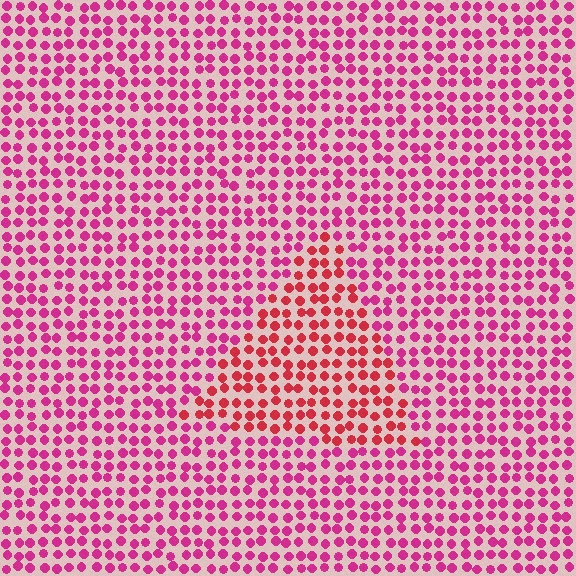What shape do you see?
I see a triangle.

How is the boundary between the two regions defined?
The boundary is defined purely by a slight shift in hue (about 29 degrees). Spacing, size, and orientation are identical on both sides.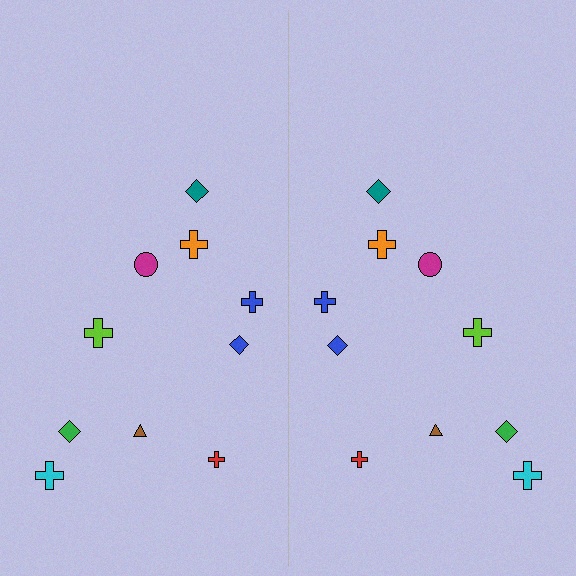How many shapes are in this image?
There are 20 shapes in this image.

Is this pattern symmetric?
Yes, this pattern has bilateral (reflection) symmetry.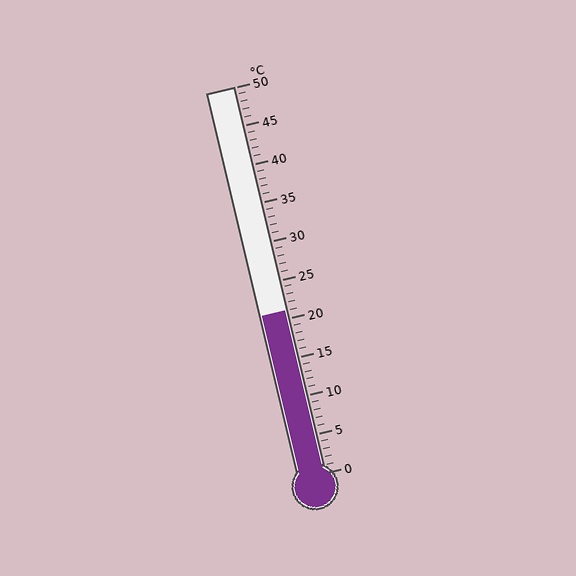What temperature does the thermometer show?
The thermometer shows approximately 21°C.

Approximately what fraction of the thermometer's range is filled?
The thermometer is filled to approximately 40% of its range.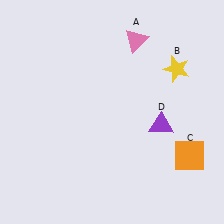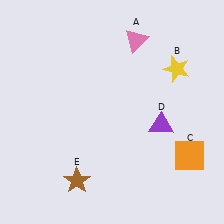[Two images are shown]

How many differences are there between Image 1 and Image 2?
There is 1 difference between the two images.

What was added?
A brown star (E) was added in Image 2.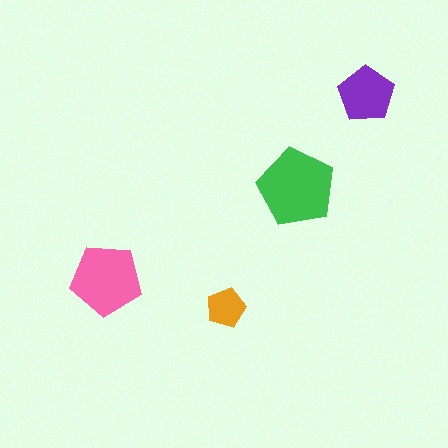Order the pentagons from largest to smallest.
the green one, the pink one, the purple one, the orange one.